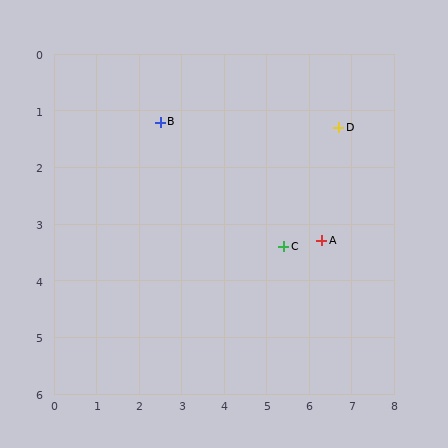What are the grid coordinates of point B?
Point B is at approximately (2.5, 1.2).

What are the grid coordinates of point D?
Point D is at approximately (6.7, 1.3).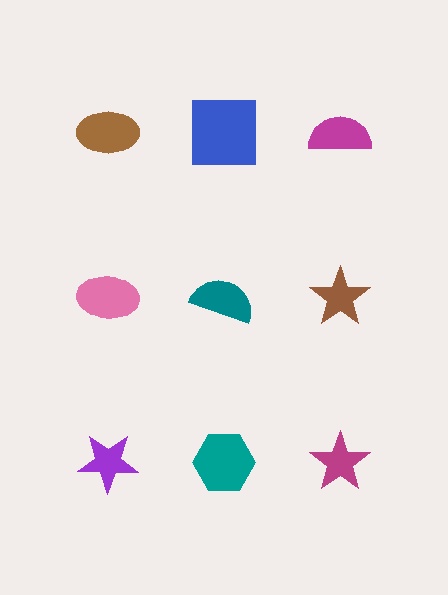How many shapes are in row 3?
3 shapes.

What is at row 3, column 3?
A magenta star.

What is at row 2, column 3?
A brown star.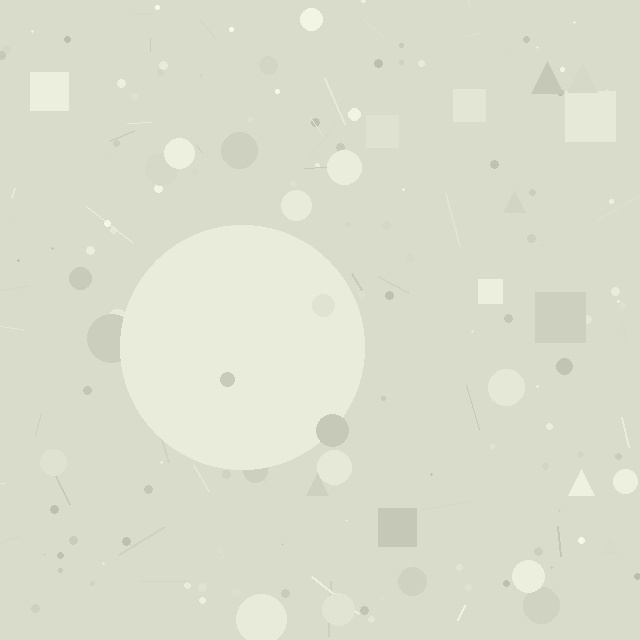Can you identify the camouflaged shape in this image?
The camouflaged shape is a circle.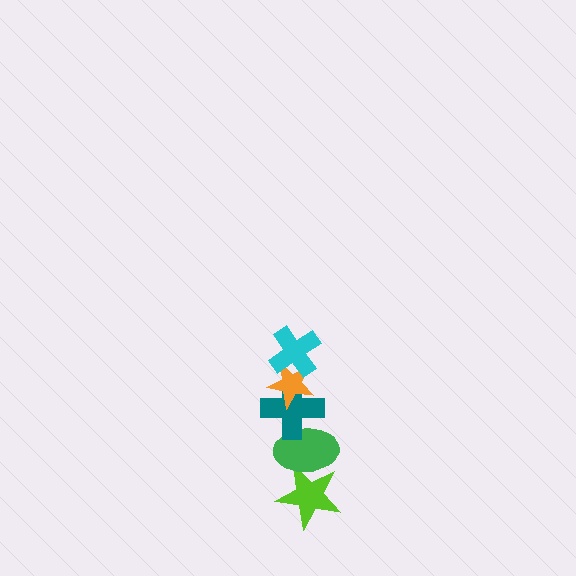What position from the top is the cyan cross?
The cyan cross is 1st from the top.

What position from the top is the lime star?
The lime star is 5th from the top.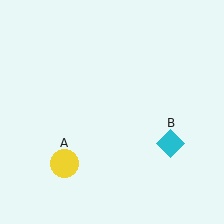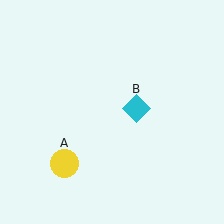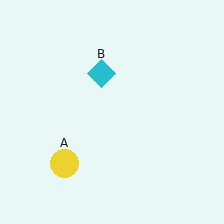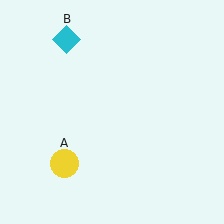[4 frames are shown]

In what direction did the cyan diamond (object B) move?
The cyan diamond (object B) moved up and to the left.